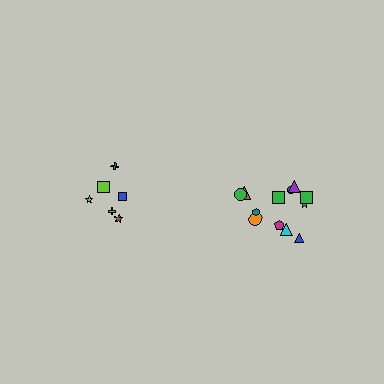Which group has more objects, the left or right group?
The right group.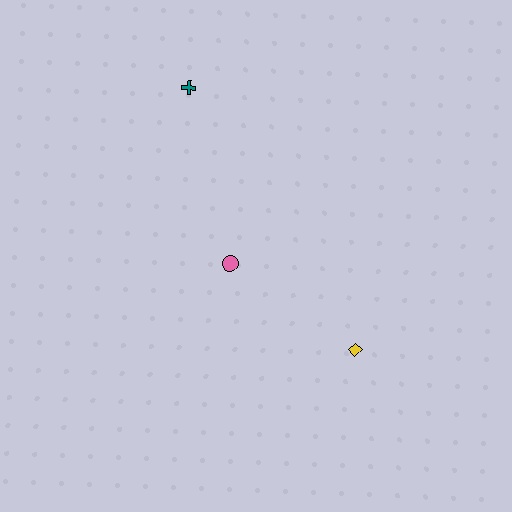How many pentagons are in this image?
There are no pentagons.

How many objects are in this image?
There are 3 objects.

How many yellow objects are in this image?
There is 1 yellow object.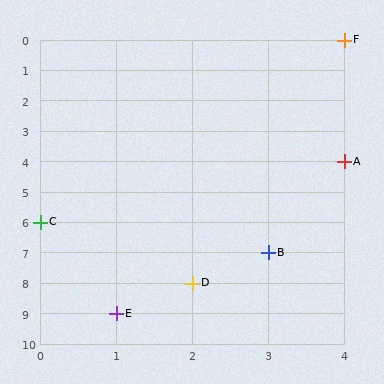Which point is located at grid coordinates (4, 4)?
Point A is at (4, 4).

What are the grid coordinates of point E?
Point E is at grid coordinates (1, 9).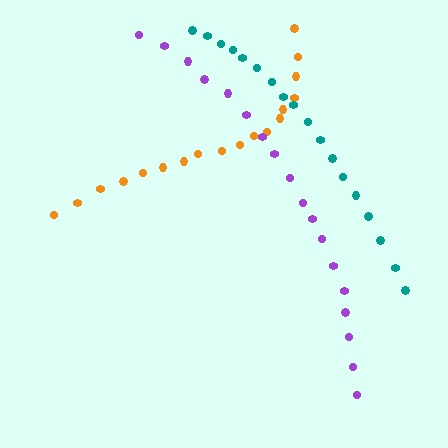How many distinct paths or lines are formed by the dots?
There are 3 distinct paths.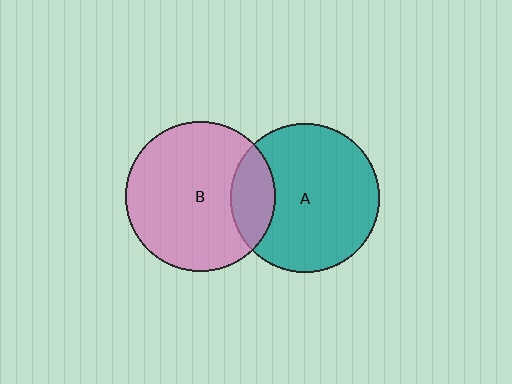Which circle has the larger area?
Circle B (pink).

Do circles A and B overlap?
Yes.